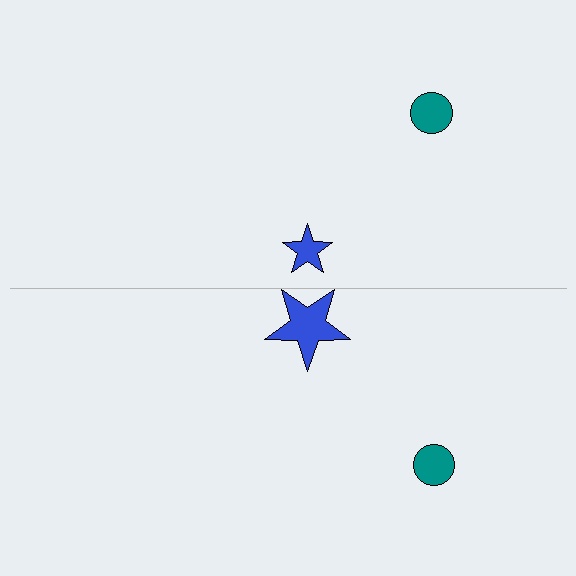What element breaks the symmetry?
The blue star on the bottom side has a different size than its mirror counterpart.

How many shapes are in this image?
There are 4 shapes in this image.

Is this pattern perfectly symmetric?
No, the pattern is not perfectly symmetric. The blue star on the bottom side has a different size than its mirror counterpart.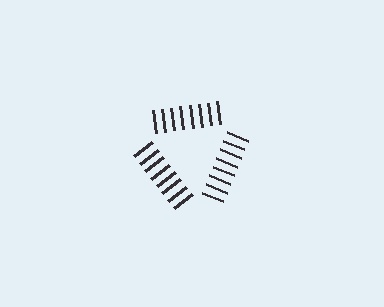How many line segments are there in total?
24 — 8 along each of the 3 edges.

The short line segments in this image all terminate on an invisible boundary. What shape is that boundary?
An illusory triangle — the line segments terminate on its edges but no continuous stroke is drawn.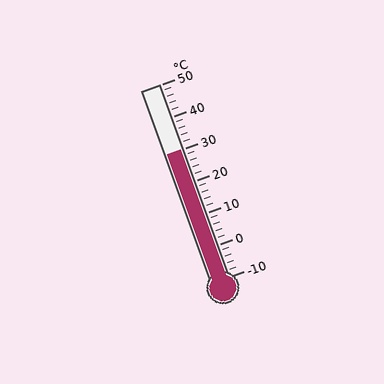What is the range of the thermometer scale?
The thermometer scale ranges from -10°C to 50°C.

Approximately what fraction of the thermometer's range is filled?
The thermometer is filled to approximately 65% of its range.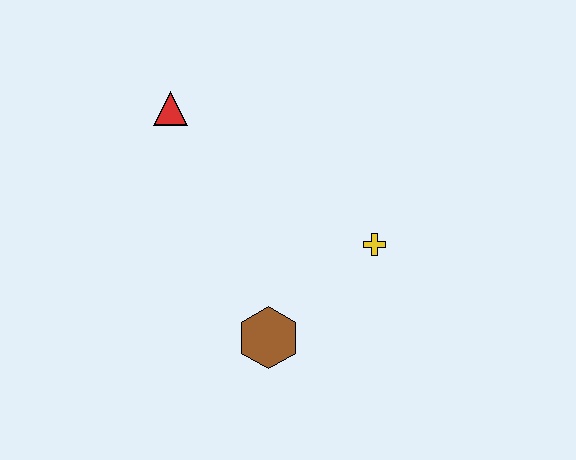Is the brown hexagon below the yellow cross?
Yes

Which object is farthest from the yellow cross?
The red triangle is farthest from the yellow cross.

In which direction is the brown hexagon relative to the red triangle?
The brown hexagon is below the red triangle.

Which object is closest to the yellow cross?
The brown hexagon is closest to the yellow cross.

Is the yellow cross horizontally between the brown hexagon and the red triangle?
No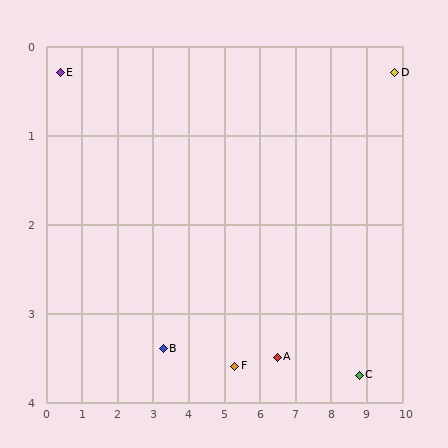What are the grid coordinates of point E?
Point E is at approximately (0.4, 0.3).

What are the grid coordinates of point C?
Point C is at approximately (8.8, 3.7).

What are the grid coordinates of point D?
Point D is at approximately (9.8, 0.3).